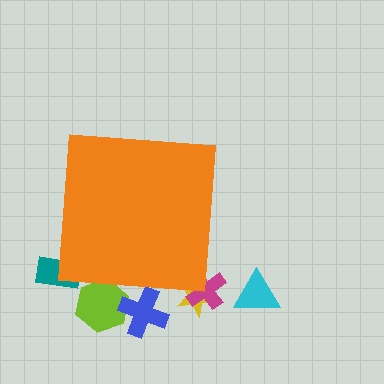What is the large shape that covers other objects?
An orange square.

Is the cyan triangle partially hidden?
No, the cyan triangle is fully visible.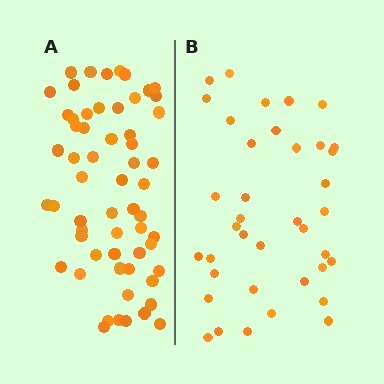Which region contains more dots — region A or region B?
Region A (the left region) has more dots.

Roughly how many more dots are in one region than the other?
Region A has approximately 20 more dots than region B.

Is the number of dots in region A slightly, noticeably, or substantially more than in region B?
Region A has substantially more. The ratio is roughly 1.6 to 1.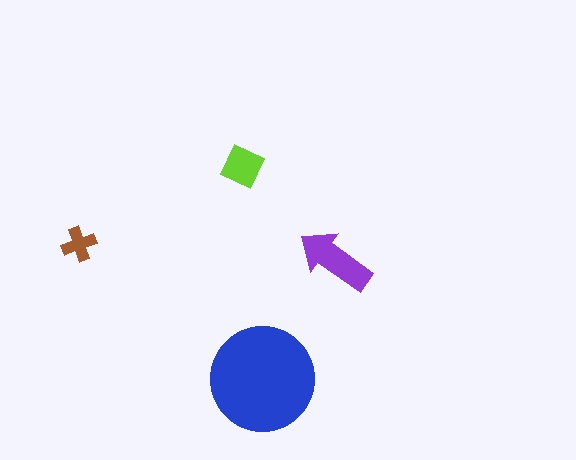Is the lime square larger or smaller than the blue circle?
Smaller.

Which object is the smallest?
The brown cross.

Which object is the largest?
The blue circle.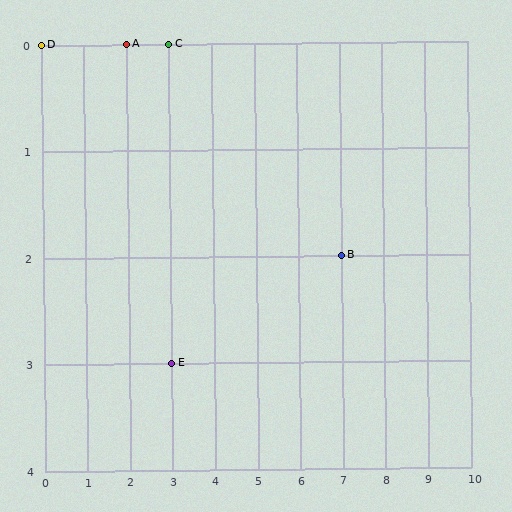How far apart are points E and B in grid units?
Points E and B are 4 columns and 1 row apart (about 4.1 grid units diagonally).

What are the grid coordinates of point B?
Point B is at grid coordinates (7, 2).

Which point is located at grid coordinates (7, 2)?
Point B is at (7, 2).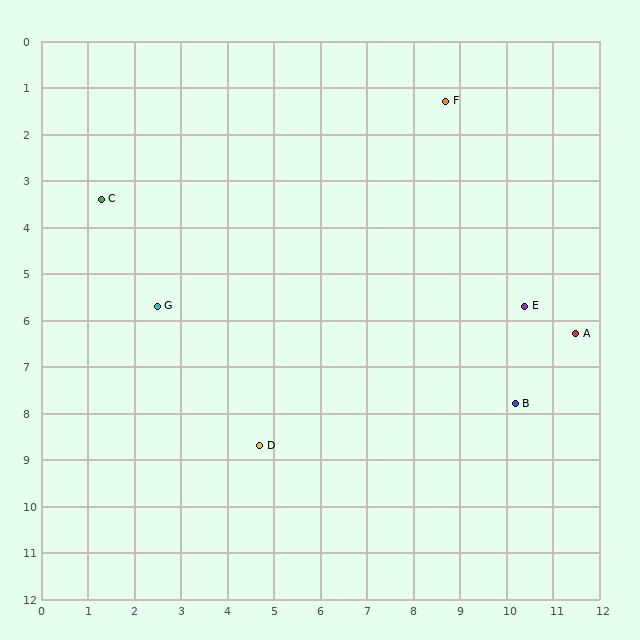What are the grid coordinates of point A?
Point A is at approximately (11.5, 6.3).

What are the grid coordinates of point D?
Point D is at approximately (4.7, 8.7).